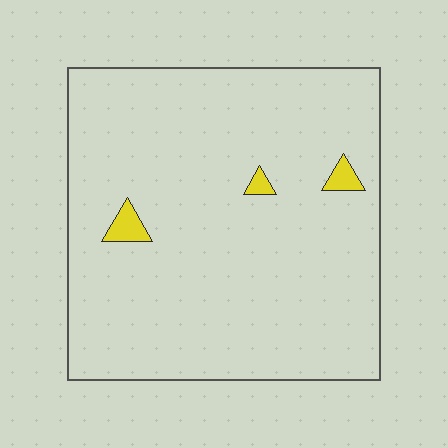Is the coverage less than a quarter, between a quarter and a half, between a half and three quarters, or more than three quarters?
Less than a quarter.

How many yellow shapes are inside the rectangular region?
3.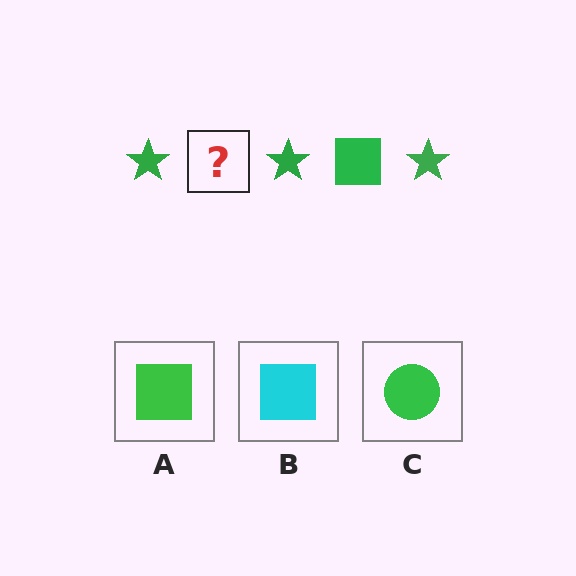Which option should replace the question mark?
Option A.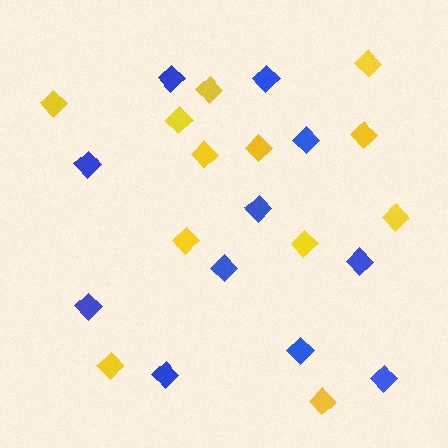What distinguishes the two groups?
There are 2 groups: one group of yellow diamonds (12) and one group of blue diamonds (11).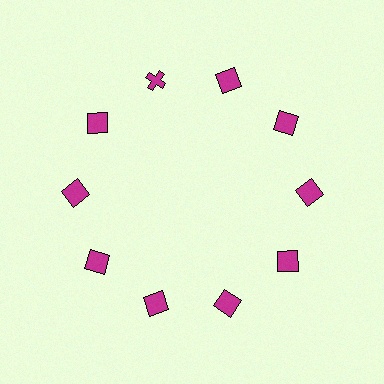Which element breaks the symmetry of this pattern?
The magenta cross at roughly the 11 o'clock position breaks the symmetry. All other shapes are magenta squares.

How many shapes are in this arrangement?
There are 10 shapes arranged in a ring pattern.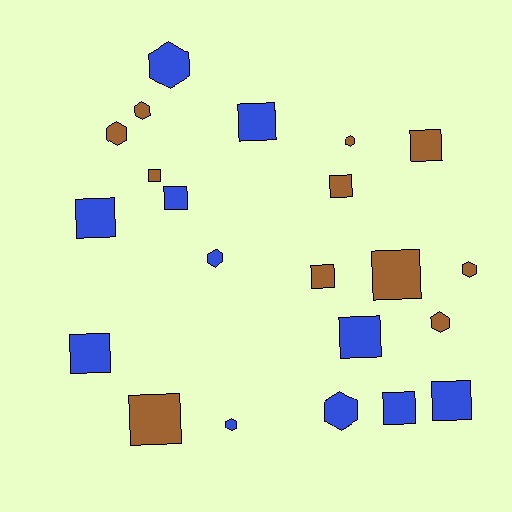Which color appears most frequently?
Blue, with 11 objects.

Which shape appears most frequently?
Square, with 13 objects.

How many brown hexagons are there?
There are 5 brown hexagons.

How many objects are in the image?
There are 22 objects.